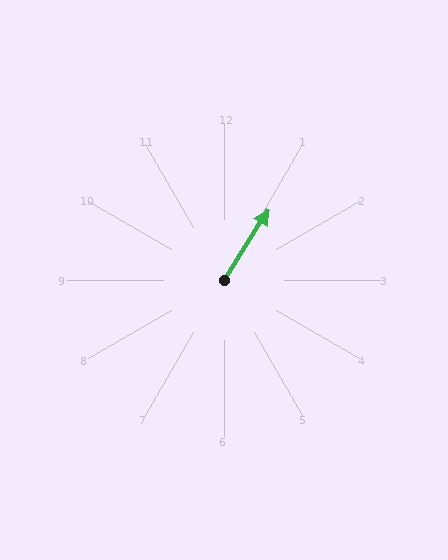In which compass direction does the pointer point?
Northeast.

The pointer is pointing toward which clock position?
Roughly 1 o'clock.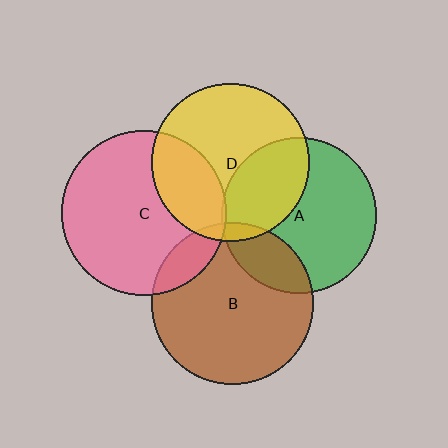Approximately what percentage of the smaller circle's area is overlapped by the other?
Approximately 5%.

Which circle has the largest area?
Circle C (pink).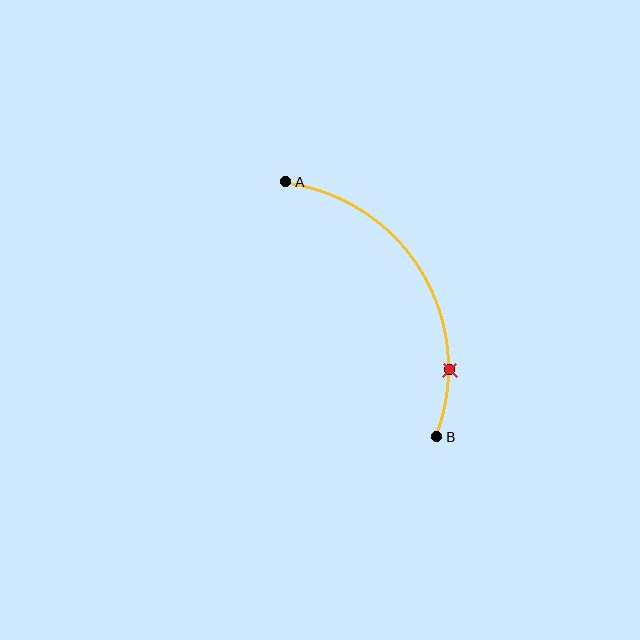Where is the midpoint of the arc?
The arc midpoint is the point on the curve farthest from the straight line joining A and B. It sits to the right of that line.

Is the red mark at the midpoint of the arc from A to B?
No. The red mark lies on the arc but is closer to endpoint B. The arc midpoint would be at the point on the curve equidistant along the arc from both A and B.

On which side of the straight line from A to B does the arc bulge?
The arc bulges to the right of the straight line connecting A and B.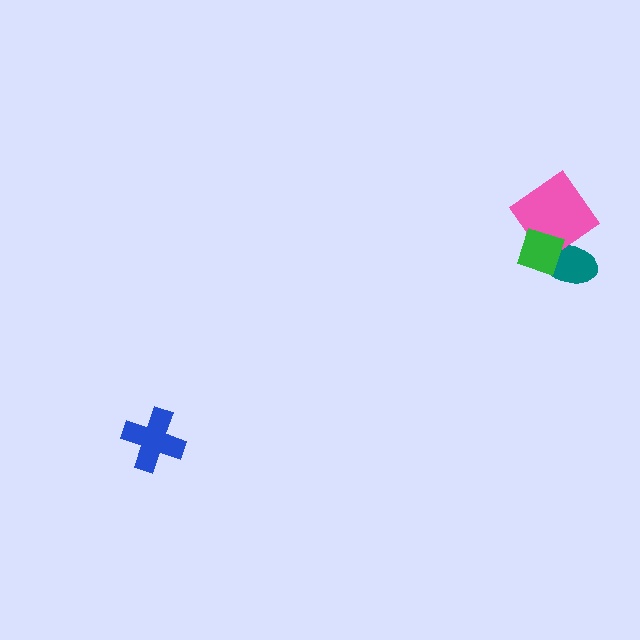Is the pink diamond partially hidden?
Yes, it is partially covered by another shape.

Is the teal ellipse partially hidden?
Yes, it is partially covered by another shape.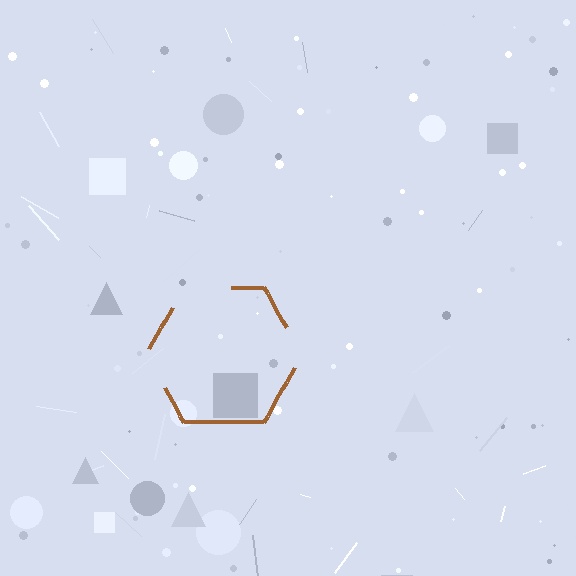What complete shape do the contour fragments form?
The contour fragments form a hexagon.